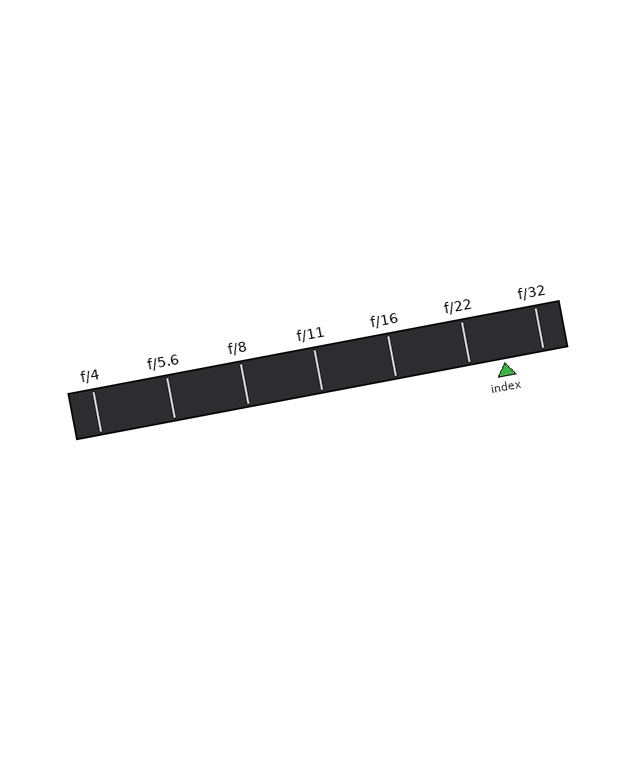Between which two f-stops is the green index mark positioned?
The index mark is between f/22 and f/32.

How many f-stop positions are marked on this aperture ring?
There are 7 f-stop positions marked.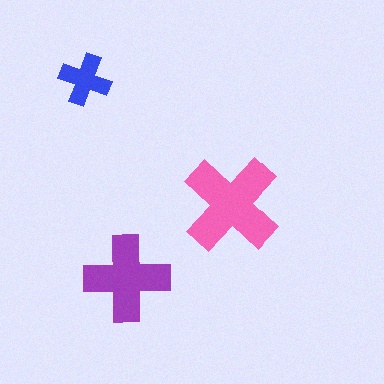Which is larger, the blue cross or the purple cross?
The purple one.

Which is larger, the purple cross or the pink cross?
The pink one.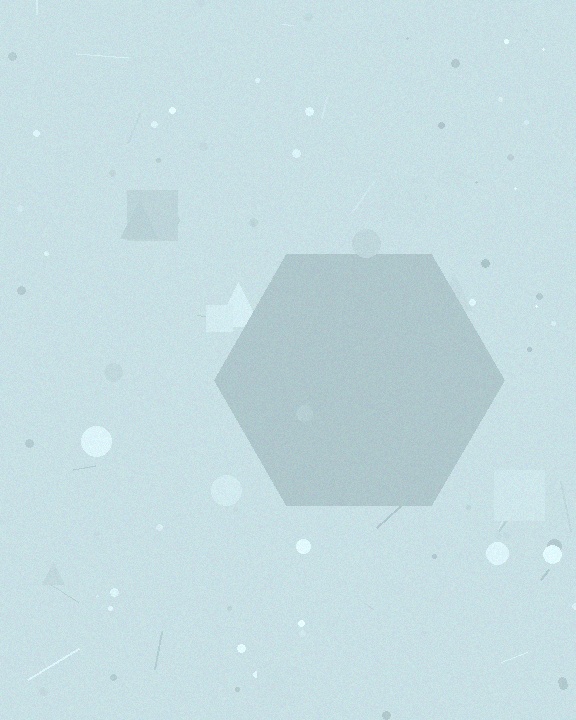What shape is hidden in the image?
A hexagon is hidden in the image.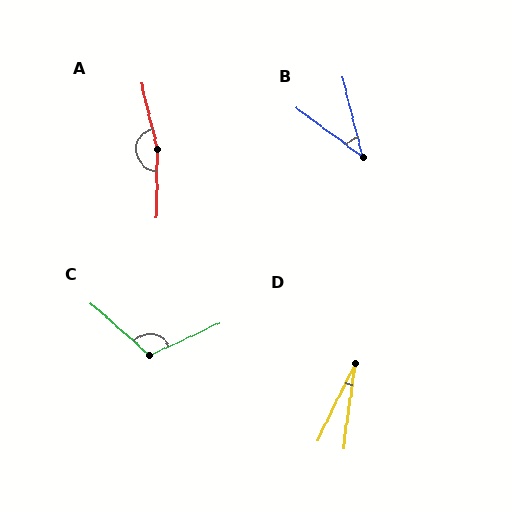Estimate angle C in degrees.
Approximately 114 degrees.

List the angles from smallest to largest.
D (18°), B (39°), C (114°), A (165°).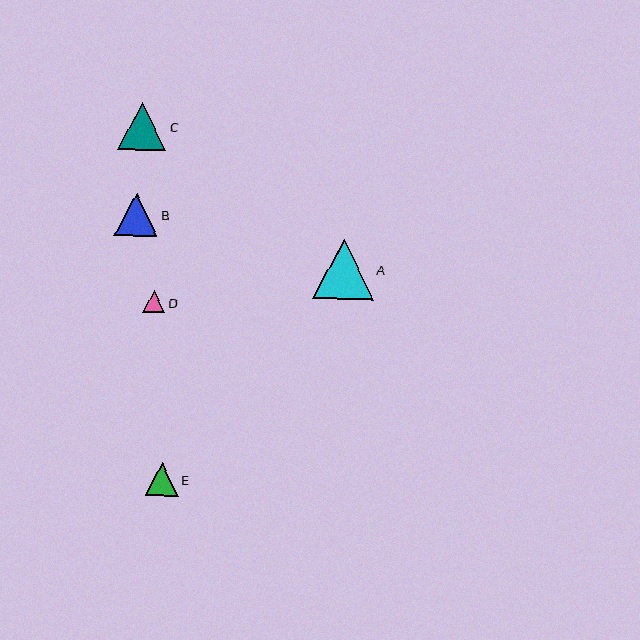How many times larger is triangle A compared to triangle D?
Triangle A is approximately 2.7 times the size of triangle D.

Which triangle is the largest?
Triangle A is the largest with a size of approximately 60 pixels.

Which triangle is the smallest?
Triangle D is the smallest with a size of approximately 22 pixels.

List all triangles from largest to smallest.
From largest to smallest: A, C, B, E, D.